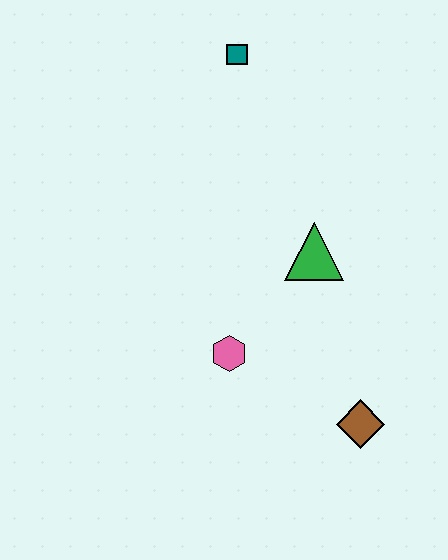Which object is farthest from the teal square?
The brown diamond is farthest from the teal square.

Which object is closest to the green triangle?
The pink hexagon is closest to the green triangle.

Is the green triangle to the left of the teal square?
No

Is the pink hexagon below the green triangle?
Yes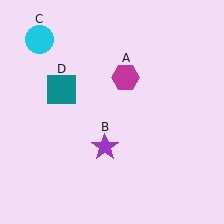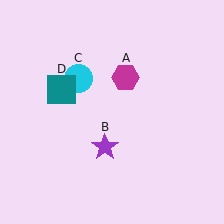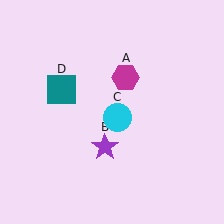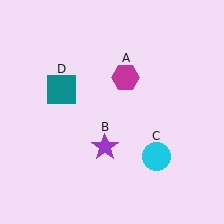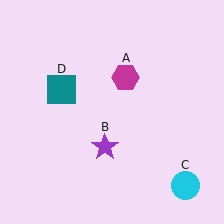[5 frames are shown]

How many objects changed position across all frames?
1 object changed position: cyan circle (object C).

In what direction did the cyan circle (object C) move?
The cyan circle (object C) moved down and to the right.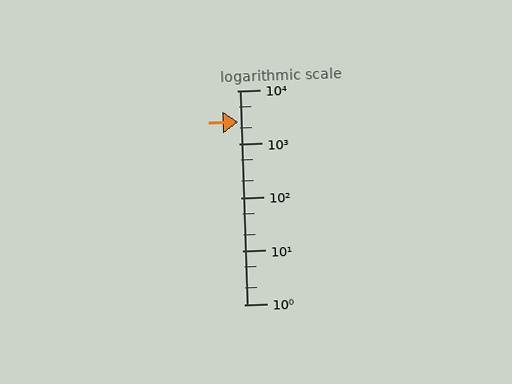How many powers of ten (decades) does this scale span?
The scale spans 4 decades, from 1 to 10000.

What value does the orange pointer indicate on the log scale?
The pointer indicates approximately 2600.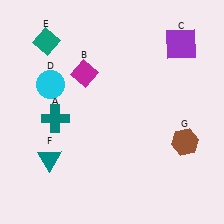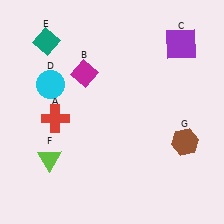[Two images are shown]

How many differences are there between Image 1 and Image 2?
There are 2 differences between the two images.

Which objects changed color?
A changed from teal to red. F changed from teal to lime.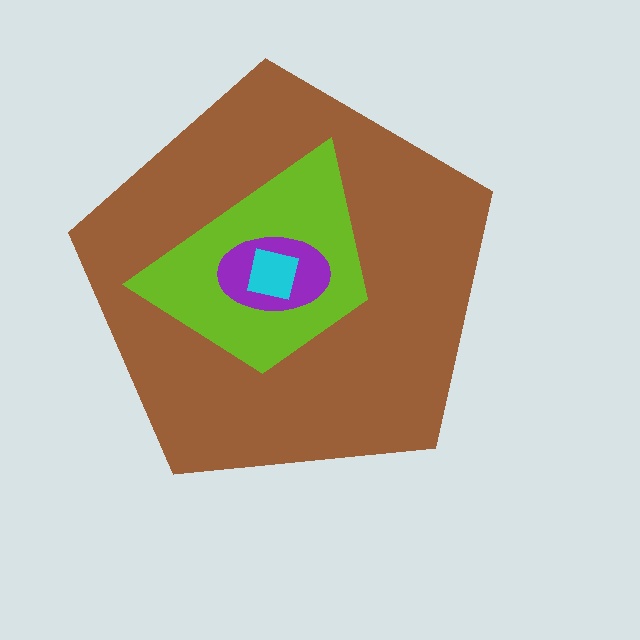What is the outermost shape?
The brown pentagon.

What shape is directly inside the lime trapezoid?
The purple ellipse.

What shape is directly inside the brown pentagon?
The lime trapezoid.